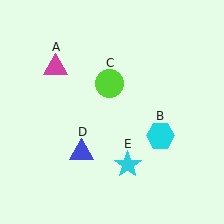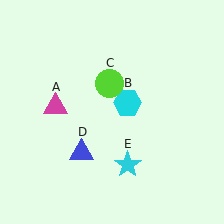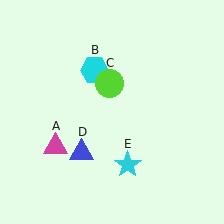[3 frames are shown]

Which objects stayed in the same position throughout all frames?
Lime circle (object C) and blue triangle (object D) and cyan star (object E) remained stationary.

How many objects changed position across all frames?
2 objects changed position: magenta triangle (object A), cyan hexagon (object B).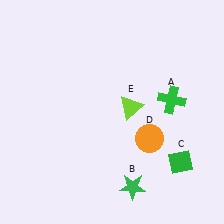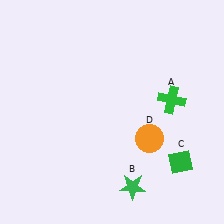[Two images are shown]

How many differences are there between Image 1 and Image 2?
There is 1 difference between the two images.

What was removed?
The lime triangle (E) was removed in Image 2.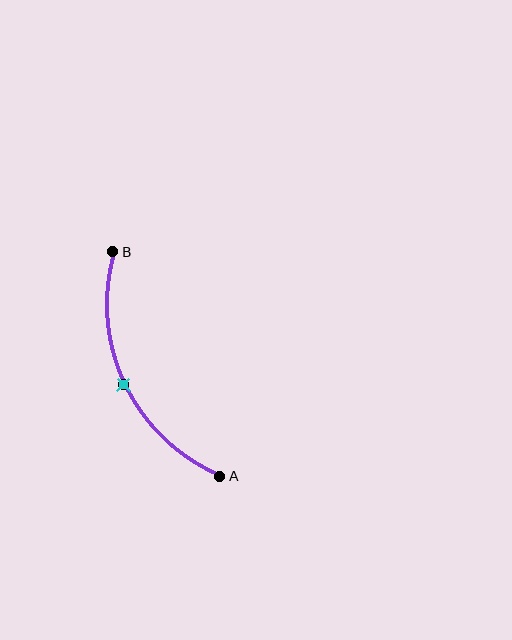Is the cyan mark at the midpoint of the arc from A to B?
Yes. The cyan mark lies on the arc at equal arc-length from both A and B — it is the arc midpoint.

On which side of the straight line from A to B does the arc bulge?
The arc bulges to the left of the straight line connecting A and B.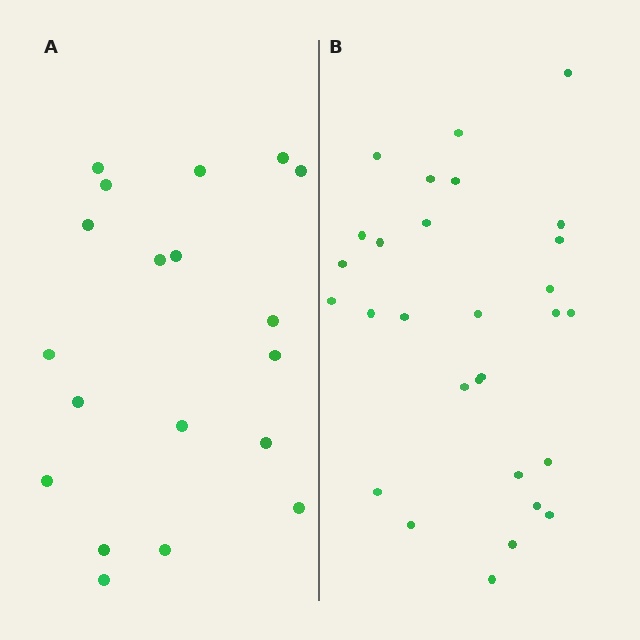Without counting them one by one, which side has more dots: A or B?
Region B (the right region) has more dots.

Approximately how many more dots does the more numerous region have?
Region B has roughly 10 or so more dots than region A.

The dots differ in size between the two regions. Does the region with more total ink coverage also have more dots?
No. Region A has more total ink coverage because its dots are larger, but region B actually contains more individual dots. Total area can be misleading — the number of items is what matters here.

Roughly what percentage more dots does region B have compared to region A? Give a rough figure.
About 55% more.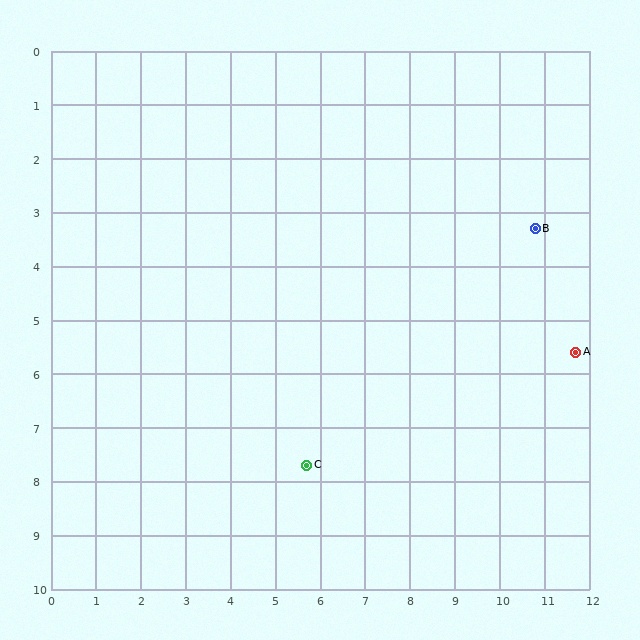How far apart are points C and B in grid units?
Points C and B are about 6.7 grid units apart.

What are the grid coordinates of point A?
Point A is at approximately (11.7, 5.6).